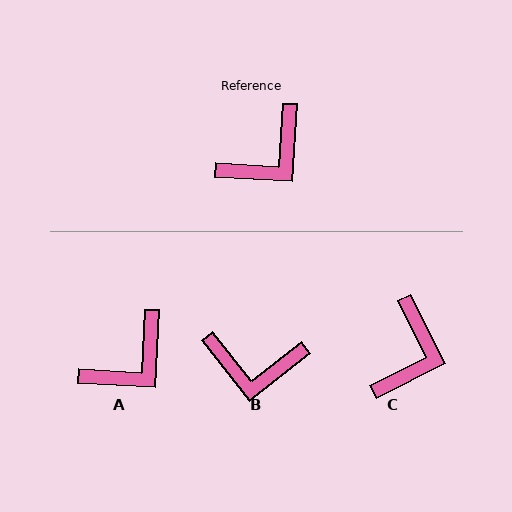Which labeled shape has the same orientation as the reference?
A.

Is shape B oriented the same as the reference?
No, it is off by about 48 degrees.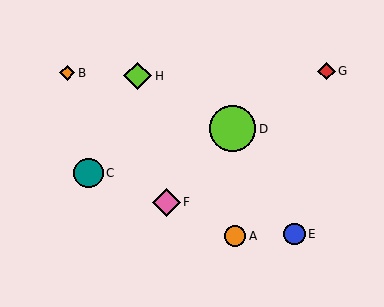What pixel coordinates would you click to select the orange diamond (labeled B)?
Click at (67, 73) to select the orange diamond B.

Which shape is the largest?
The lime circle (labeled D) is the largest.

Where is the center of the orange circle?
The center of the orange circle is at (235, 236).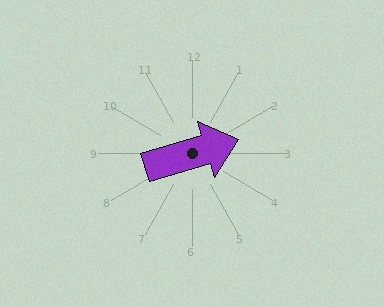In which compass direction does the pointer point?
East.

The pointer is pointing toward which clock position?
Roughly 2 o'clock.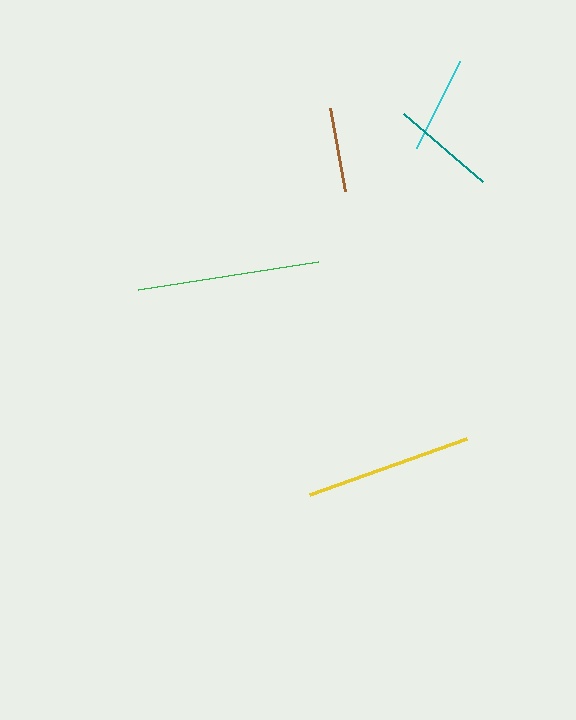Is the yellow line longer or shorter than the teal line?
The yellow line is longer than the teal line.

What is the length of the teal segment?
The teal segment is approximately 104 pixels long.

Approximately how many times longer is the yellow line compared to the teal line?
The yellow line is approximately 1.6 times the length of the teal line.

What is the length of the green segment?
The green segment is approximately 183 pixels long.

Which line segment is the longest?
The green line is the longest at approximately 183 pixels.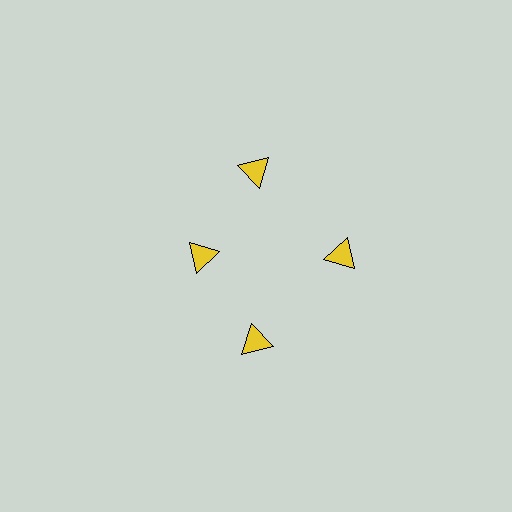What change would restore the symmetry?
The symmetry would be restored by moving it outward, back onto the ring so that all 4 triangles sit at equal angles and equal distance from the center.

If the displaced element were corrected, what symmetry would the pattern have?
It would have 4-fold rotational symmetry — the pattern would map onto itself every 90 degrees.